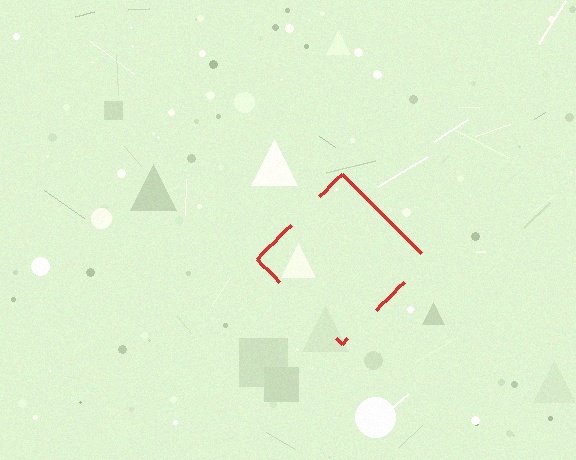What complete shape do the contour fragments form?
The contour fragments form a diamond.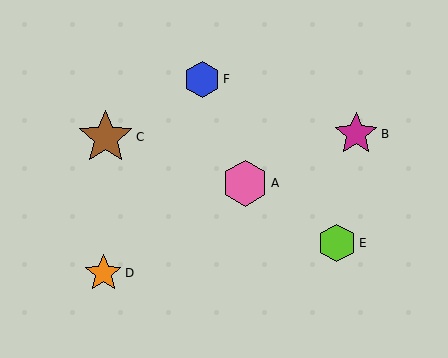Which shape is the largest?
The brown star (labeled C) is the largest.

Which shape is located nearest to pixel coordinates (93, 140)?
The brown star (labeled C) at (106, 137) is nearest to that location.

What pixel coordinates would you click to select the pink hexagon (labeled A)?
Click at (245, 183) to select the pink hexagon A.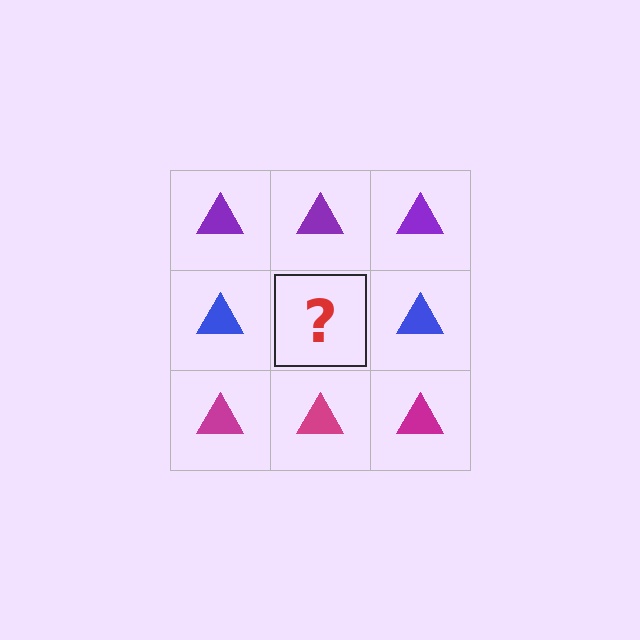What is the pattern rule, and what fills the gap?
The rule is that each row has a consistent color. The gap should be filled with a blue triangle.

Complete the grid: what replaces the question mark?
The question mark should be replaced with a blue triangle.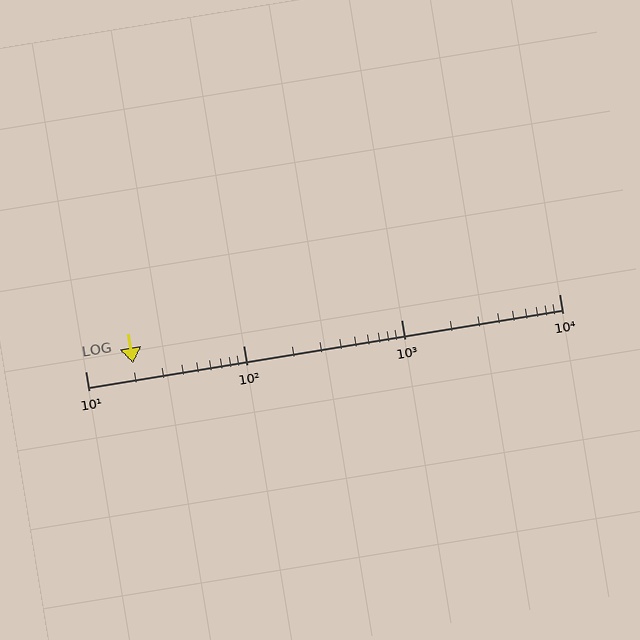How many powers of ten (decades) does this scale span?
The scale spans 3 decades, from 10 to 10000.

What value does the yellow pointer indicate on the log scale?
The pointer indicates approximately 20.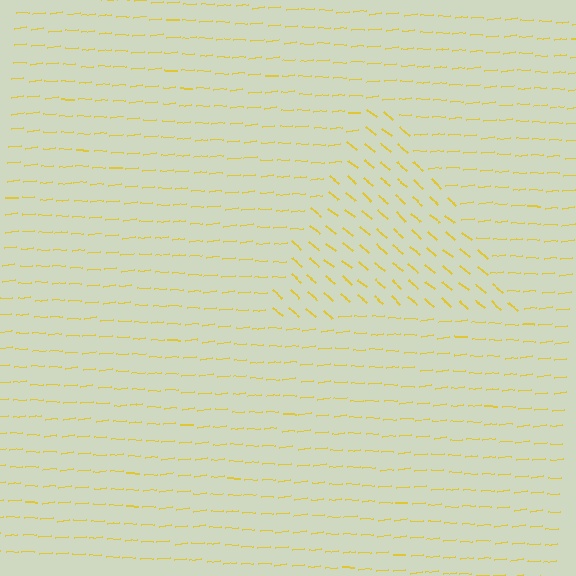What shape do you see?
I see a triangle.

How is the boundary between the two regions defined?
The boundary is defined purely by a change in line orientation (approximately 45 degrees difference). All lines are the same color and thickness.